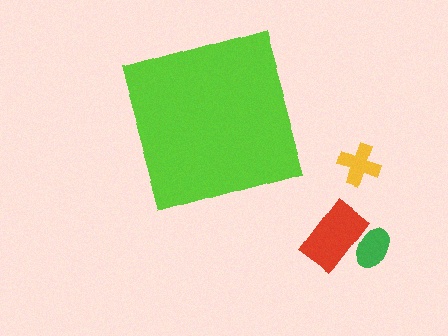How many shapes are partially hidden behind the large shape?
0 shapes are partially hidden.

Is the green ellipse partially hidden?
No, the green ellipse is fully visible.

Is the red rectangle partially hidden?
No, the red rectangle is fully visible.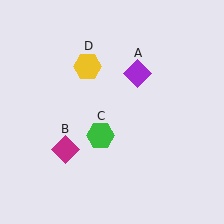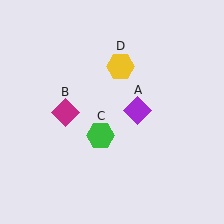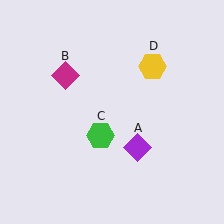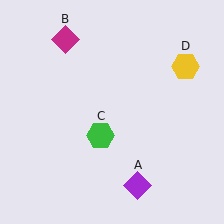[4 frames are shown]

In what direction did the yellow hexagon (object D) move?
The yellow hexagon (object D) moved right.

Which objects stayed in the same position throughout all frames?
Green hexagon (object C) remained stationary.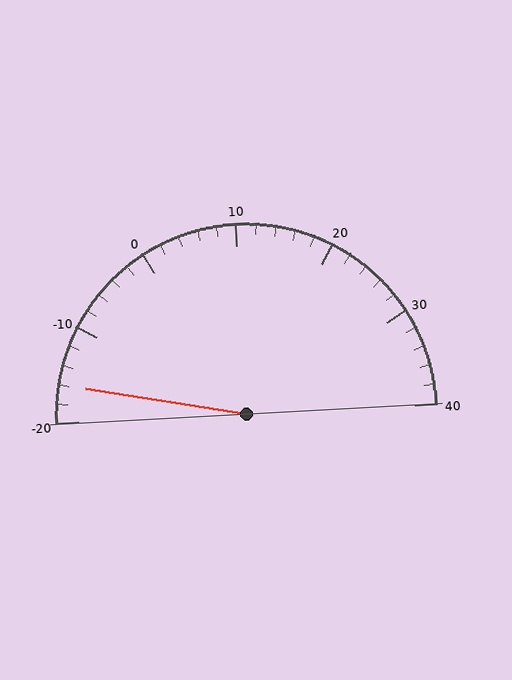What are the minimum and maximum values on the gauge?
The gauge ranges from -20 to 40.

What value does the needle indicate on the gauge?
The needle indicates approximately -16.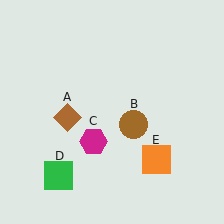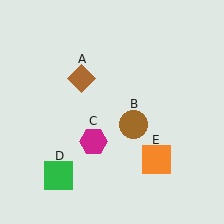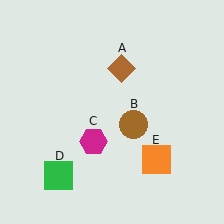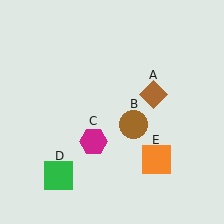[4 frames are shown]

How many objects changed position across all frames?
1 object changed position: brown diamond (object A).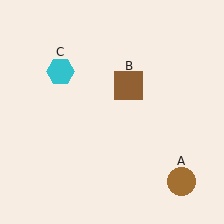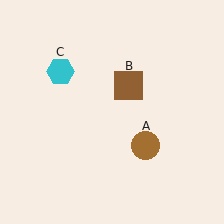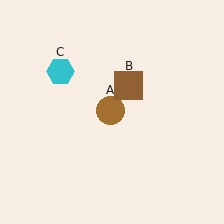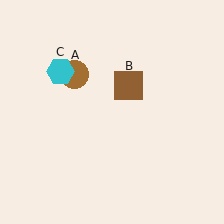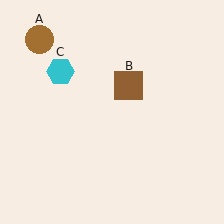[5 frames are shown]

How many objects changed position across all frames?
1 object changed position: brown circle (object A).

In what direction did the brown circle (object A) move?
The brown circle (object A) moved up and to the left.